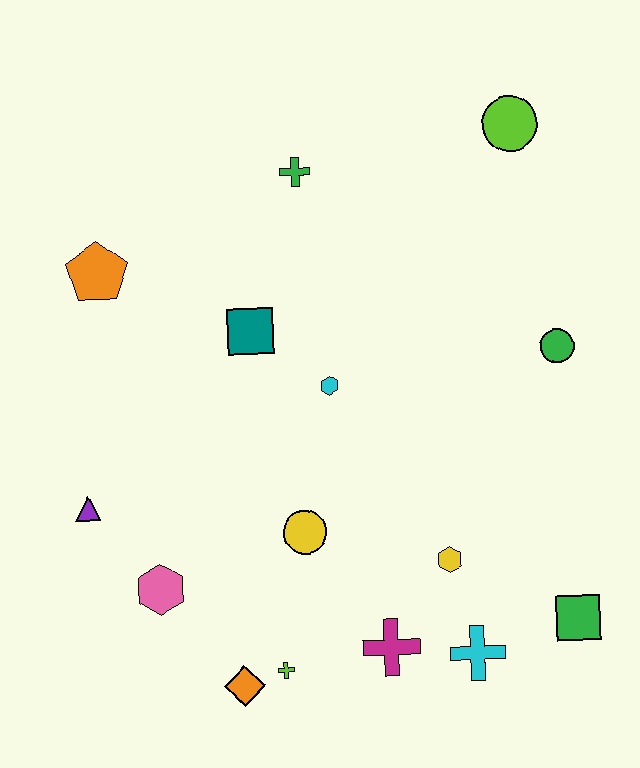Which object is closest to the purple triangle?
The pink hexagon is closest to the purple triangle.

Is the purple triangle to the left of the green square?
Yes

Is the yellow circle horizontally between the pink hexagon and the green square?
Yes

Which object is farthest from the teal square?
The green square is farthest from the teal square.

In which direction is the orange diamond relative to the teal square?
The orange diamond is below the teal square.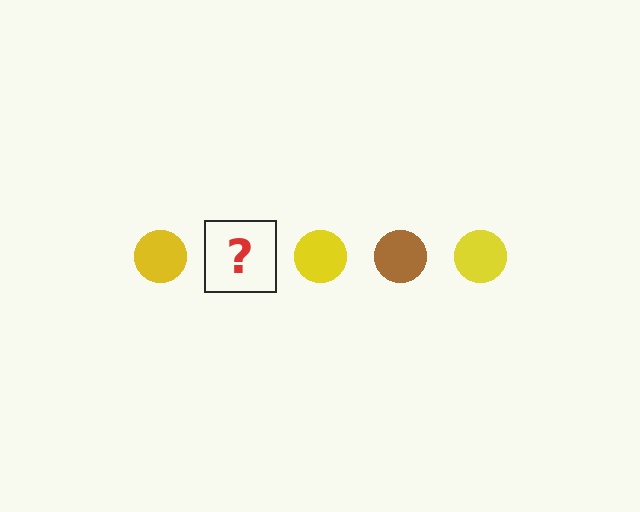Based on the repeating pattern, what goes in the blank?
The blank should be a brown circle.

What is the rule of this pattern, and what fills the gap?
The rule is that the pattern cycles through yellow, brown circles. The gap should be filled with a brown circle.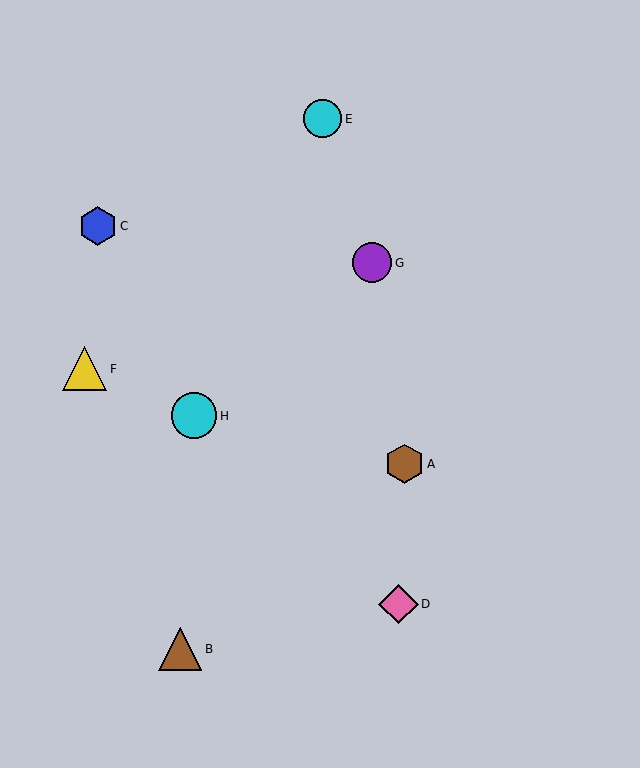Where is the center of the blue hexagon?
The center of the blue hexagon is at (98, 226).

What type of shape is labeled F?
Shape F is a yellow triangle.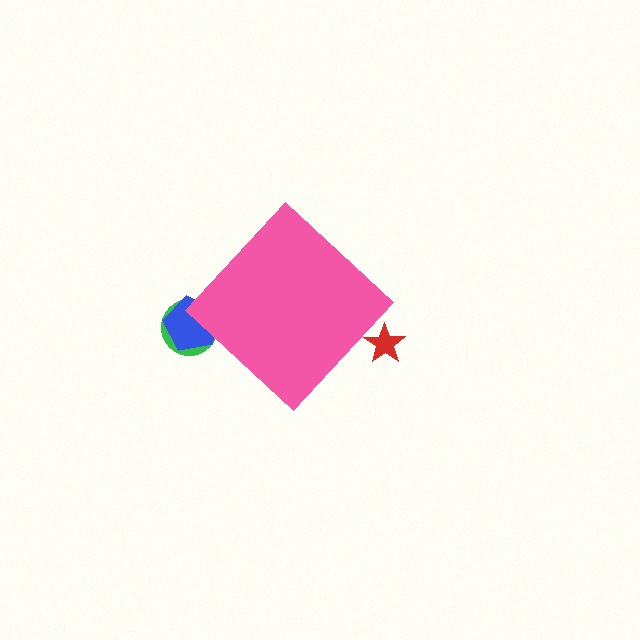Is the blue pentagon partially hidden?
Yes, the blue pentagon is partially hidden behind the pink diamond.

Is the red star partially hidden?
Yes, the red star is partially hidden behind the pink diamond.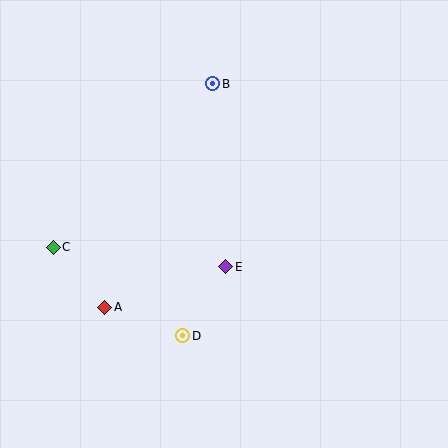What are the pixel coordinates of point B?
Point B is at (213, 84).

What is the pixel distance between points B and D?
The distance between B and D is 254 pixels.